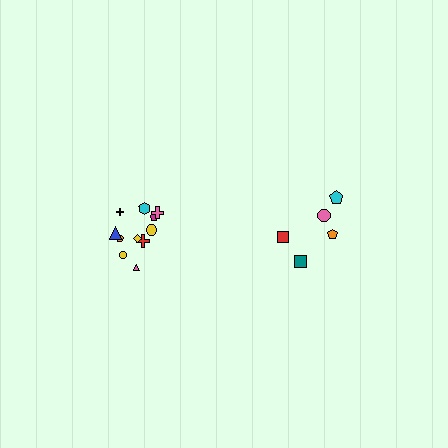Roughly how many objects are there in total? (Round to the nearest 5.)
Roughly 15 objects in total.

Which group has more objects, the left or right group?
The left group.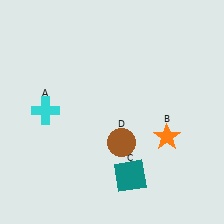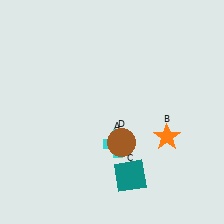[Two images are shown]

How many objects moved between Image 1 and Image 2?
1 object moved between the two images.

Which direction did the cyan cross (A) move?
The cyan cross (A) moved right.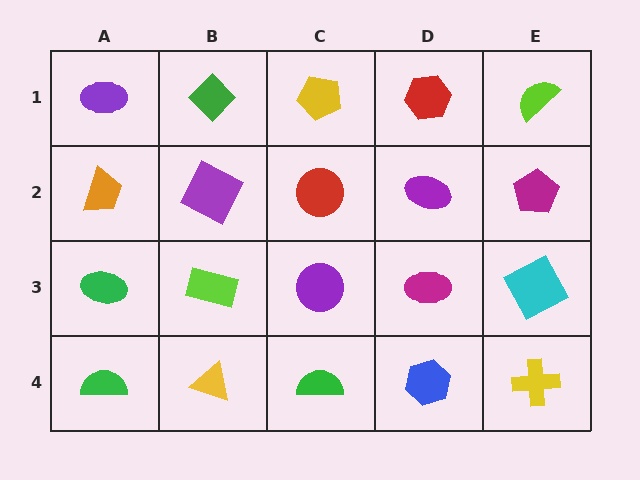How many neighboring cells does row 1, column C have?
3.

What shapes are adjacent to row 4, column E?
A cyan square (row 3, column E), a blue hexagon (row 4, column D).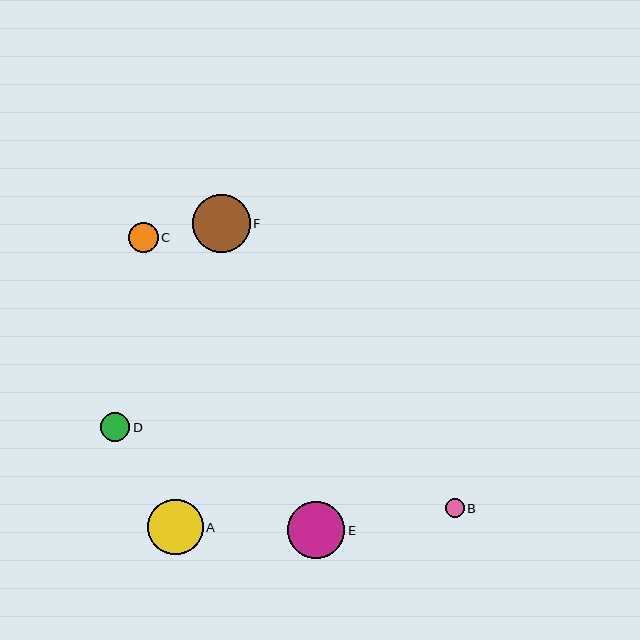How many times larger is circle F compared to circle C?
Circle F is approximately 2.0 times the size of circle C.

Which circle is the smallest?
Circle B is the smallest with a size of approximately 19 pixels.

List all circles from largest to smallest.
From largest to smallest: F, E, A, C, D, B.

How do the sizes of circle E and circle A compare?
Circle E and circle A are approximately the same size.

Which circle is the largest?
Circle F is the largest with a size of approximately 58 pixels.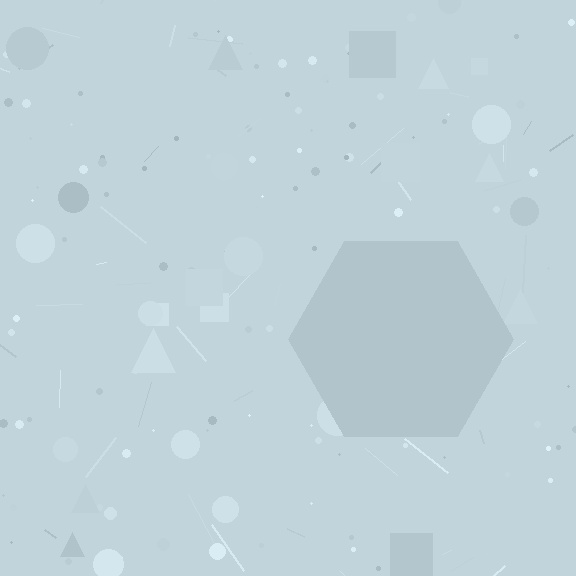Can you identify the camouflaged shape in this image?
The camouflaged shape is a hexagon.